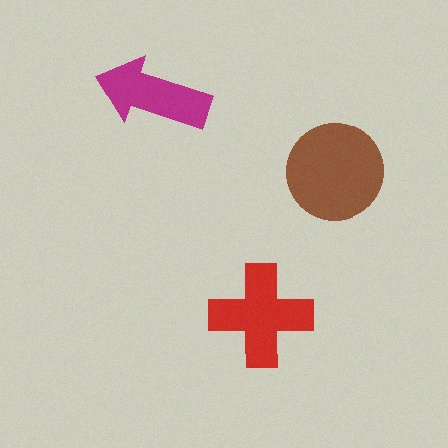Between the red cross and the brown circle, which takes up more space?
The brown circle.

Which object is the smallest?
The magenta arrow.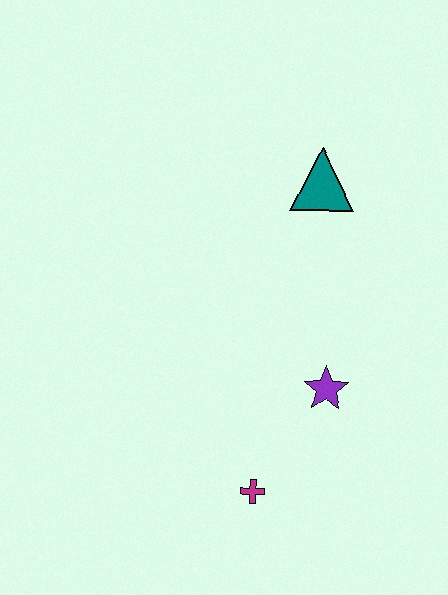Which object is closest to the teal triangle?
The purple star is closest to the teal triangle.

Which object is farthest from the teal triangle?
The magenta cross is farthest from the teal triangle.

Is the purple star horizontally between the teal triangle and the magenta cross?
No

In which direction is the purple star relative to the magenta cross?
The purple star is above the magenta cross.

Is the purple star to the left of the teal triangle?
No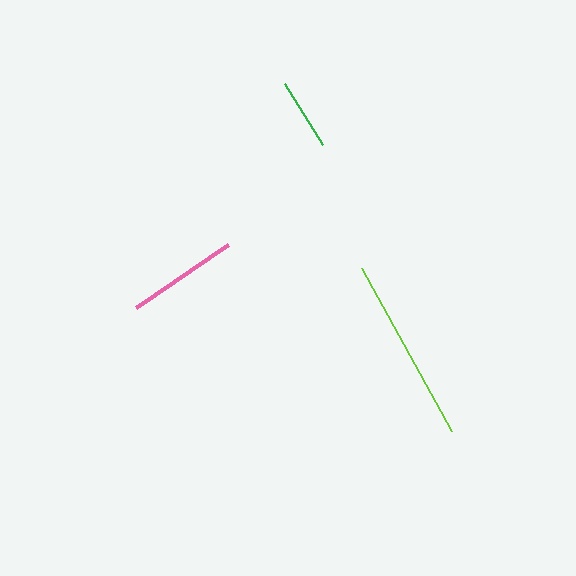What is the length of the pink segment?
The pink segment is approximately 112 pixels long.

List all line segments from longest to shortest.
From longest to shortest: lime, pink, green.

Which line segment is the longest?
The lime line is the longest at approximately 186 pixels.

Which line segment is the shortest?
The green line is the shortest at approximately 72 pixels.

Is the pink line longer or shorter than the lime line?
The lime line is longer than the pink line.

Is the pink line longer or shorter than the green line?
The pink line is longer than the green line.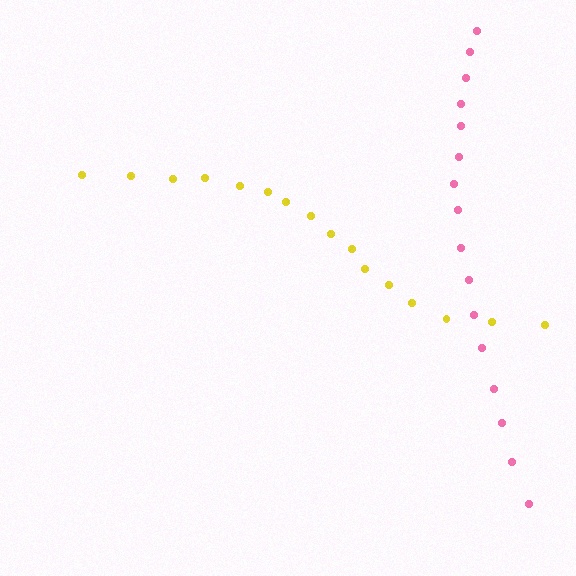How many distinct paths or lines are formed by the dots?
There are 2 distinct paths.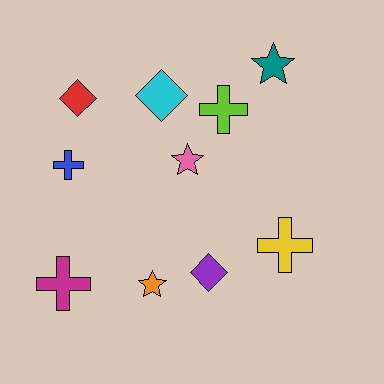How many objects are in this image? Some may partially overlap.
There are 10 objects.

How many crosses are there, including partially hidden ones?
There are 4 crosses.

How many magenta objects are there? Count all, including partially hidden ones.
There is 1 magenta object.